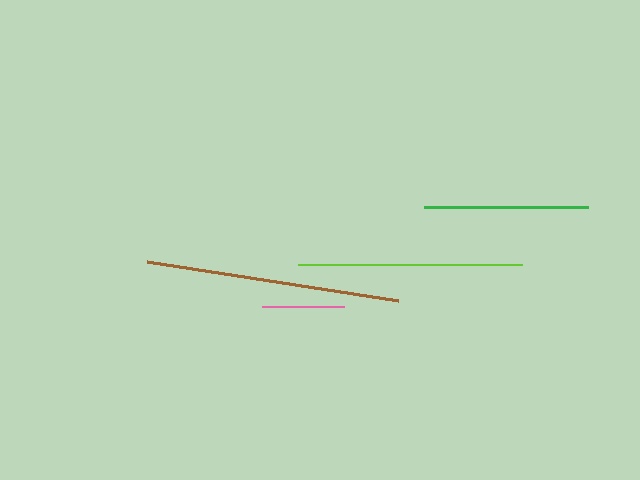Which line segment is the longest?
The brown line is the longest at approximately 254 pixels.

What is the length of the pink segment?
The pink segment is approximately 82 pixels long.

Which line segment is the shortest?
The pink line is the shortest at approximately 82 pixels.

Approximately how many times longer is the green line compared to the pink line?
The green line is approximately 2.0 times the length of the pink line.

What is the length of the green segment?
The green segment is approximately 164 pixels long.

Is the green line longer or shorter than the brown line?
The brown line is longer than the green line.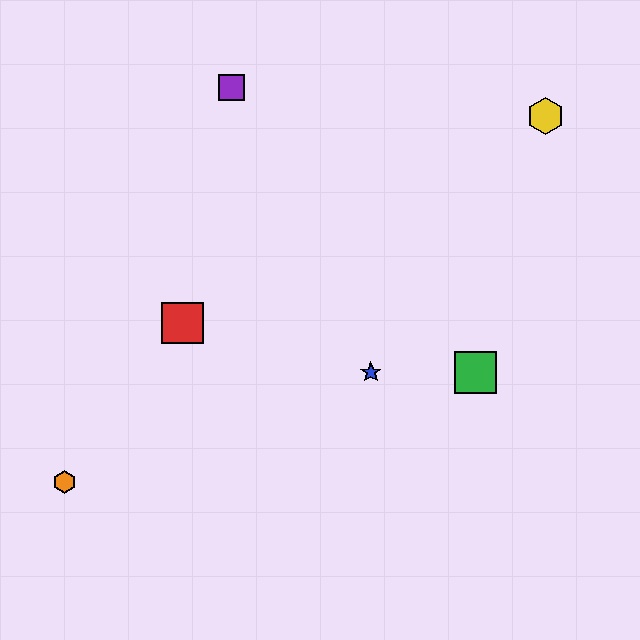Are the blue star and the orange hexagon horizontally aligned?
No, the blue star is at y≈372 and the orange hexagon is at y≈482.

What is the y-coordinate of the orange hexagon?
The orange hexagon is at y≈482.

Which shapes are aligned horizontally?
The blue star, the green square are aligned horizontally.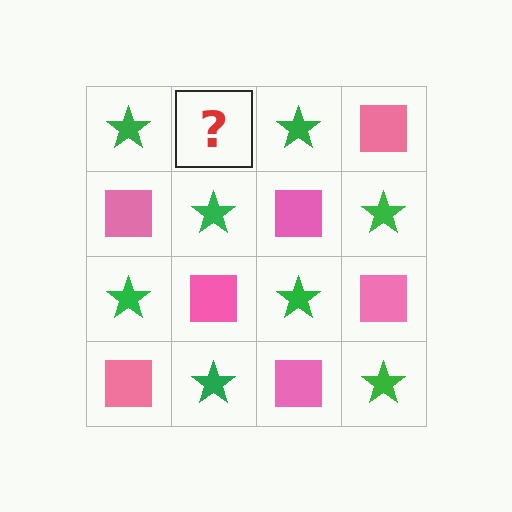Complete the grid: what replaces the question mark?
The question mark should be replaced with a pink square.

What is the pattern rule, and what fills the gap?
The rule is that it alternates green star and pink square in a checkerboard pattern. The gap should be filled with a pink square.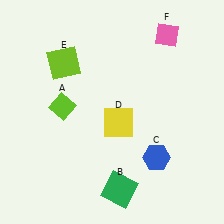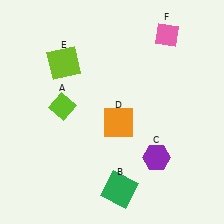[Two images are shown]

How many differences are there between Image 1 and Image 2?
There are 2 differences between the two images.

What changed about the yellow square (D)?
In Image 1, D is yellow. In Image 2, it changed to orange.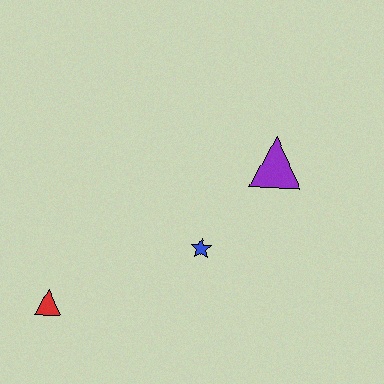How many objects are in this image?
There are 3 objects.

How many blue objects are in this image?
There is 1 blue object.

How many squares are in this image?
There are no squares.